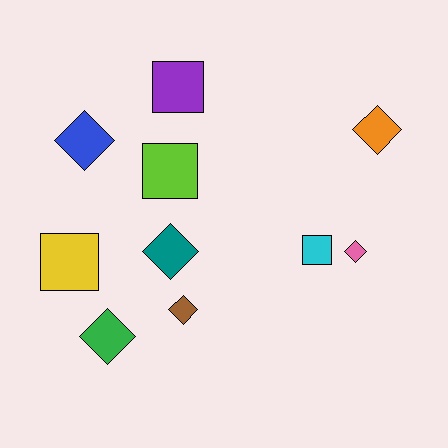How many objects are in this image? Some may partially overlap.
There are 10 objects.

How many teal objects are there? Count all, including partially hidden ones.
There is 1 teal object.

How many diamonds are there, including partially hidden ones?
There are 6 diamonds.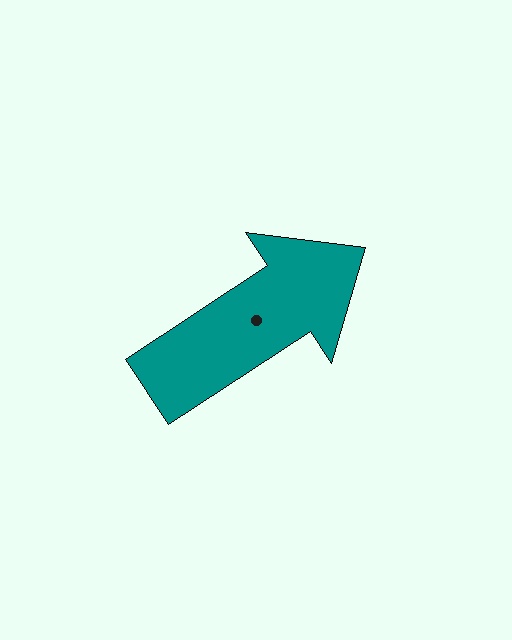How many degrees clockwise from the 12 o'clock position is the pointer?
Approximately 57 degrees.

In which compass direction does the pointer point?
Northeast.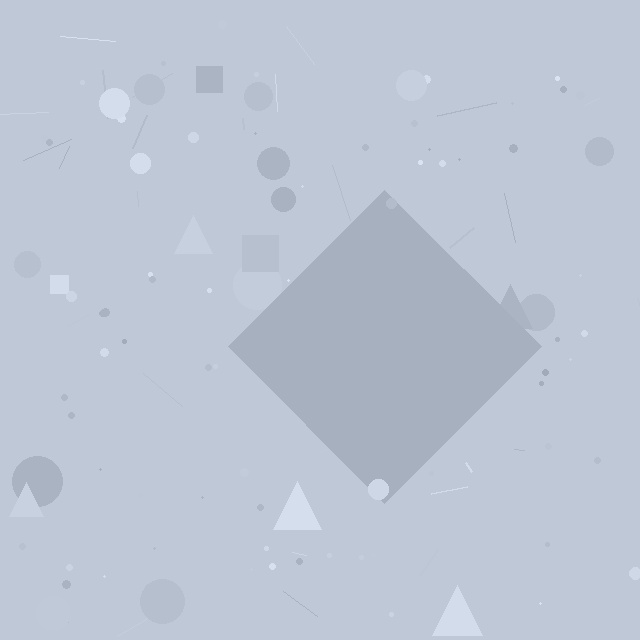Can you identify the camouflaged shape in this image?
The camouflaged shape is a diamond.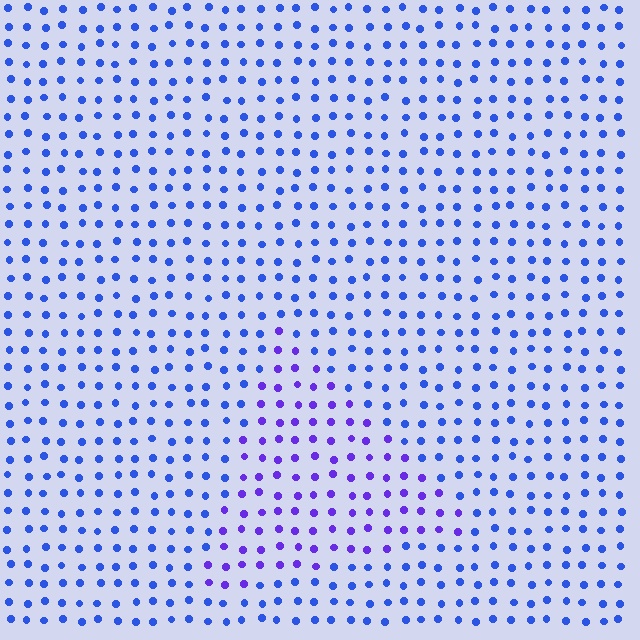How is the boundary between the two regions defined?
The boundary is defined purely by a slight shift in hue (about 33 degrees). Spacing, size, and orientation are identical on both sides.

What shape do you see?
I see a triangle.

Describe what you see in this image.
The image is filled with small blue elements in a uniform arrangement. A triangle-shaped region is visible where the elements are tinted to a slightly different hue, forming a subtle color boundary.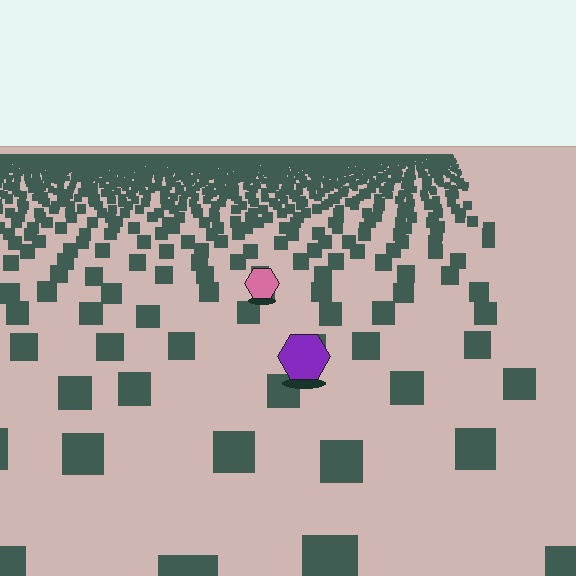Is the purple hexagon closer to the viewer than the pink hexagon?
Yes. The purple hexagon is closer — you can tell from the texture gradient: the ground texture is coarser near it.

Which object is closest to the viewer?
The purple hexagon is closest. The texture marks near it are larger and more spread out.